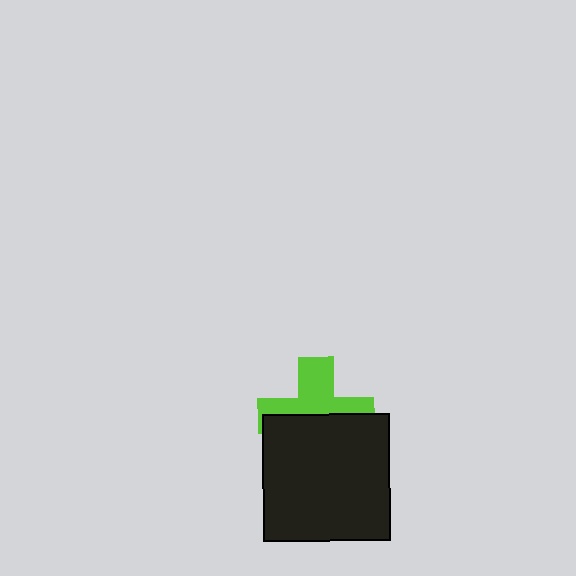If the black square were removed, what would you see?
You would see the complete lime cross.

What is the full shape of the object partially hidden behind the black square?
The partially hidden object is a lime cross.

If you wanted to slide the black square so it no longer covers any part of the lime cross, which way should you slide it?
Slide it down — that is the most direct way to separate the two shapes.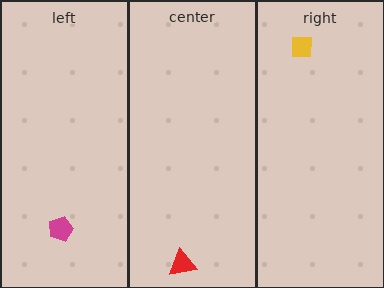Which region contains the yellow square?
The right region.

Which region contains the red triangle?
The center region.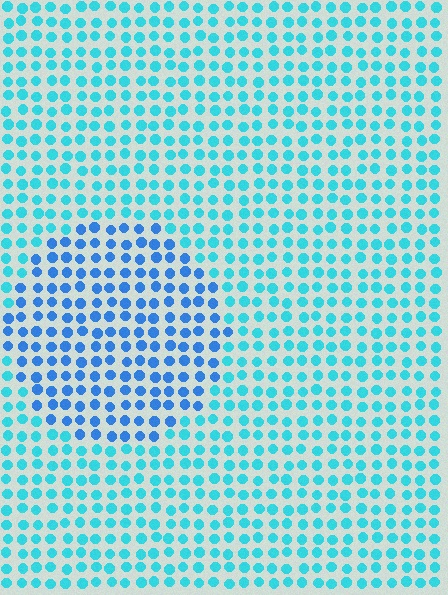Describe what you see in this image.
The image is filled with small cyan elements in a uniform arrangement. A circle-shaped region is visible where the elements are tinted to a slightly different hue, forming a subtle color boundary.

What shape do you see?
I see a circle.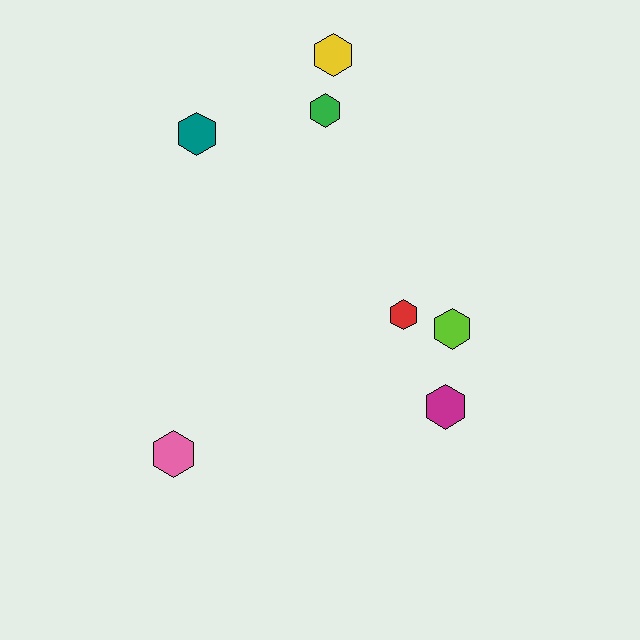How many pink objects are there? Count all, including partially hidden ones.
There is 1 pink object.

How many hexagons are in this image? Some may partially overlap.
There are 7 hexagons.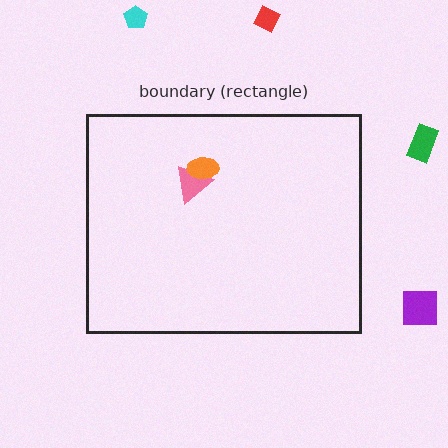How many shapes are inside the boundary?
2 inside, 4 outside.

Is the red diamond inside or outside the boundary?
Outside.